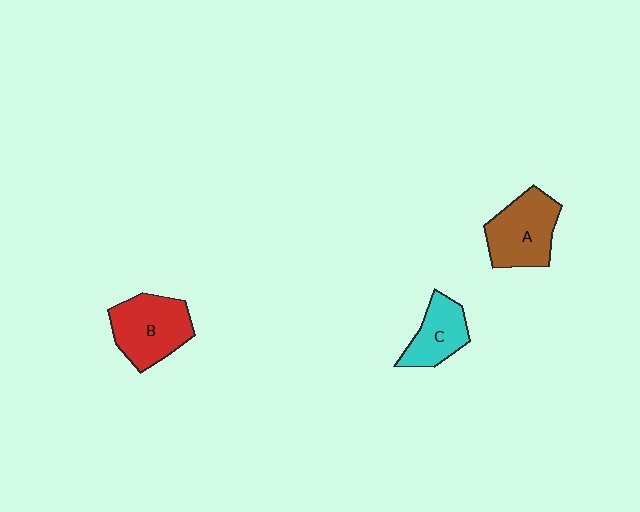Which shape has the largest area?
Shape B (red).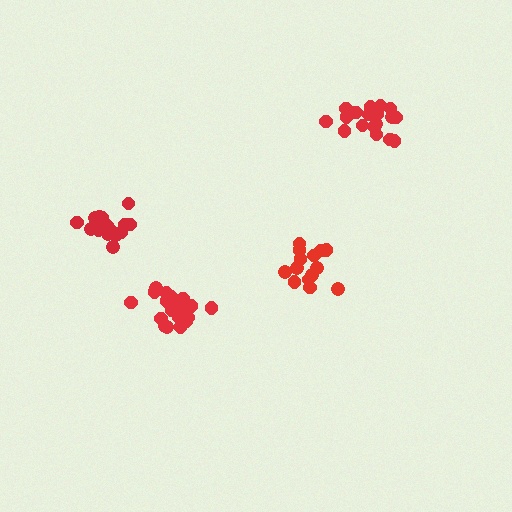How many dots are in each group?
Group 1: 18 dots, Group 2: 20 dots, Group 3: 18 dots, Group 4: 14 dots (70 total).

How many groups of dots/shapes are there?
There are 4 groups.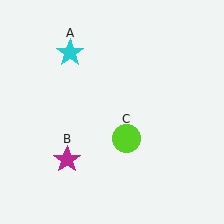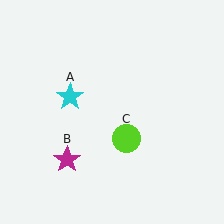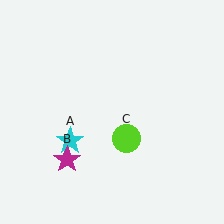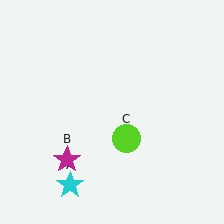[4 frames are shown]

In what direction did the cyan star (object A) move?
The cyan star (object A) moved down.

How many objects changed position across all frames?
1 object changed position: cyan star (object A).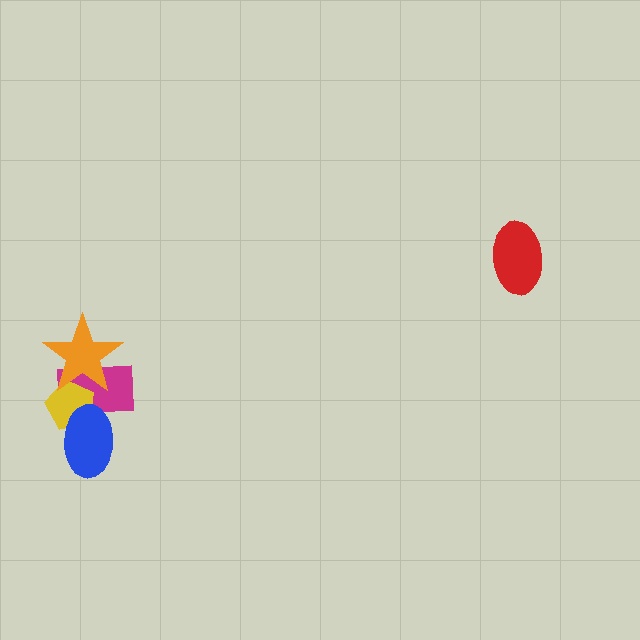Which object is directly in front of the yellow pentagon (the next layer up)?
The orange star is directly in front of the yellow pentagon.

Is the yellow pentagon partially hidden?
Yes, it is partially covered by another shape.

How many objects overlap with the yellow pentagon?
3 objects overlap with the yellow pentagon.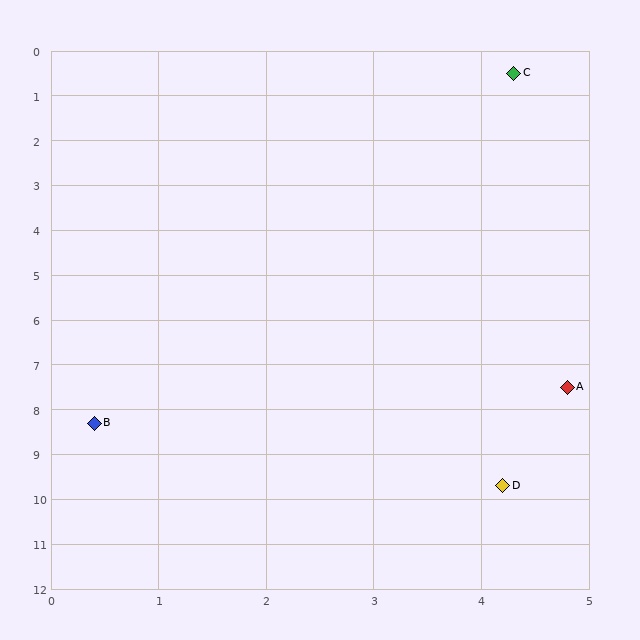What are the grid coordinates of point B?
Point B is at approximately (0.4, 8.3).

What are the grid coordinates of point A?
Point A is at approximately (4.8, 7.5).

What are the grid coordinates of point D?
Point D is at approximately (4.2, 9.7).